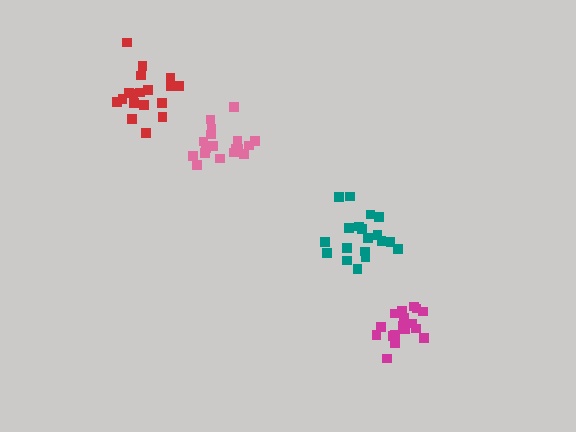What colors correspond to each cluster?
The clusters are colored: pink, magenta, red, teal.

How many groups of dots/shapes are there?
There are 4 groups.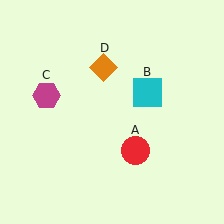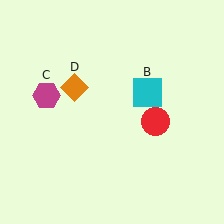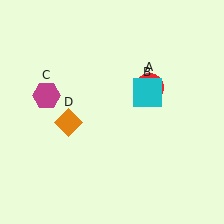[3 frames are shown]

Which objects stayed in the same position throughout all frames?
Cyan square (object B) and magenta hexagon (object C) remained stationary.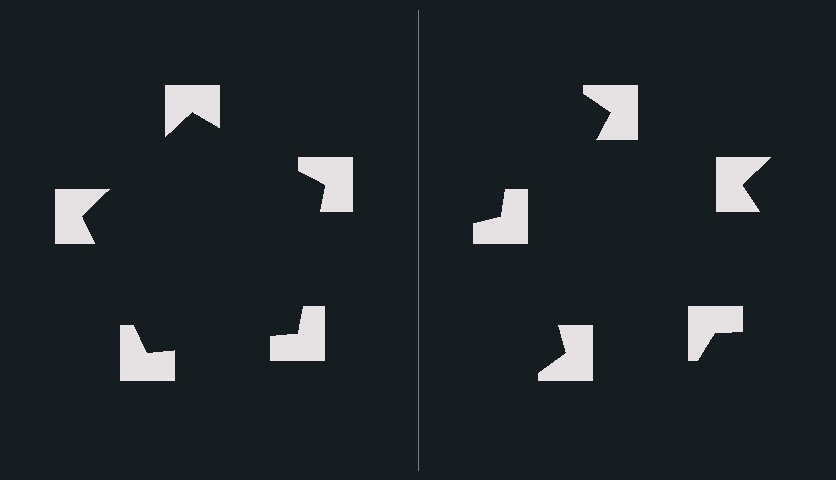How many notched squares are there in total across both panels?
10 — 5 on each side.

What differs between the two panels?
The notched squares are positioned identically on both sides; only the wedge orientations differ. On the left they align to a pentagon; on the right they are misaligned.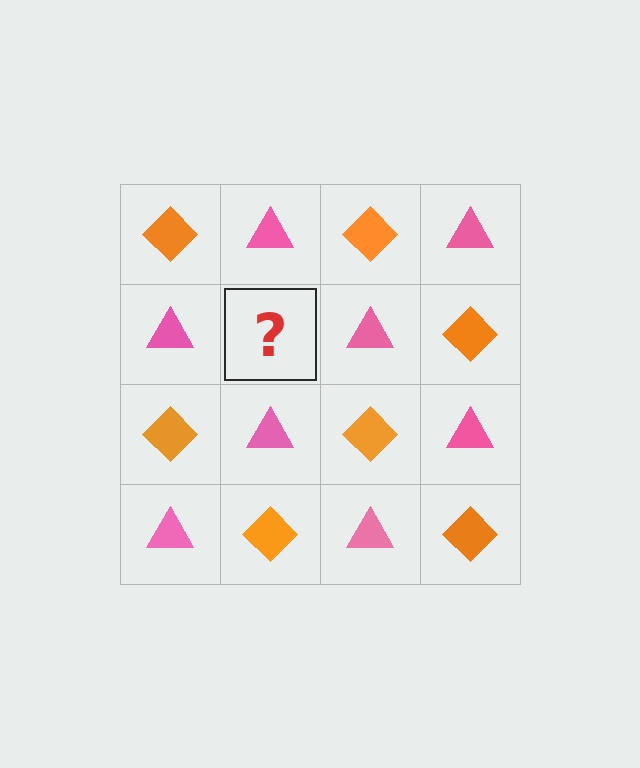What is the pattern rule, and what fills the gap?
The rule is that it alternates orange diamond and pink triangle in a checkerboard pattern. The gap should be filled with an orange diamond.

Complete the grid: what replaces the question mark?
The question mark should be replaced with an orange diamond.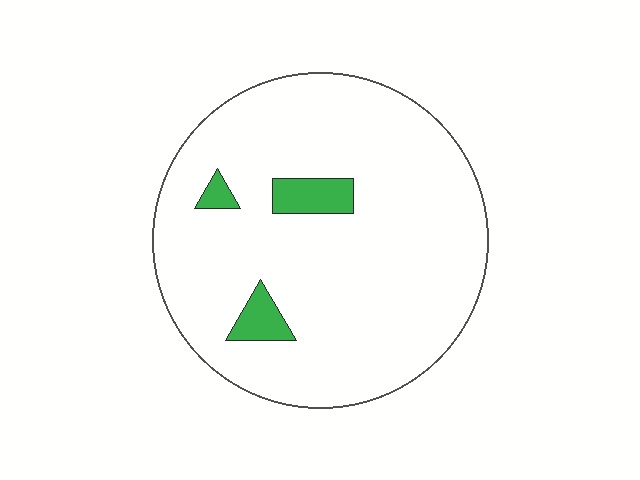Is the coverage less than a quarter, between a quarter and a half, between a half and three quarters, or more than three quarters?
Less than a quarter.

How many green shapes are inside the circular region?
3.